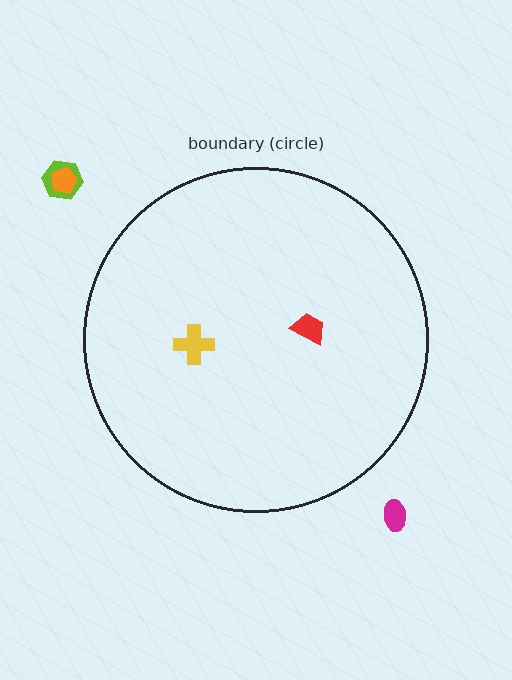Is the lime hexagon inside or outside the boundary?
Outside.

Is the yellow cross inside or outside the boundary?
Inside.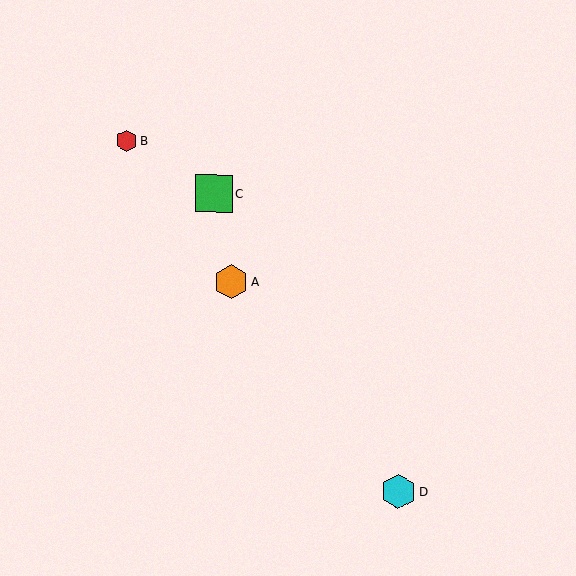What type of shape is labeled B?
Shape B is a red hexagon.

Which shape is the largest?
The green square (labeled C) is the largest.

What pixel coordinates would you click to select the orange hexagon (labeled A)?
Click at (231, 281) to select the orange hexagon A.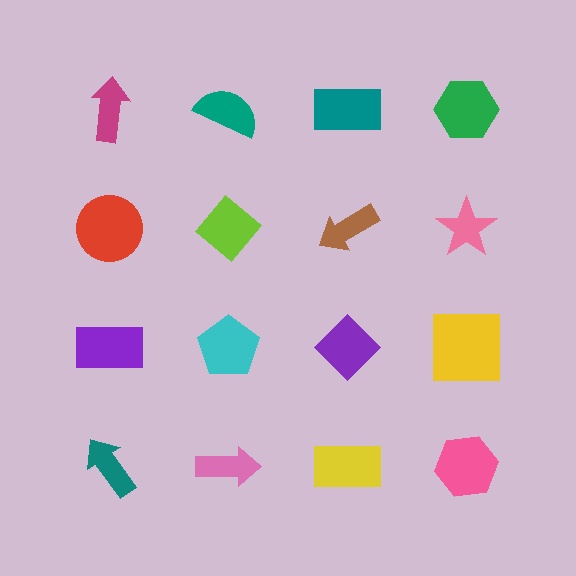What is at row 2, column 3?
A brown arrow.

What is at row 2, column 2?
A lime diamond.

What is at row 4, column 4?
A pink hexagon.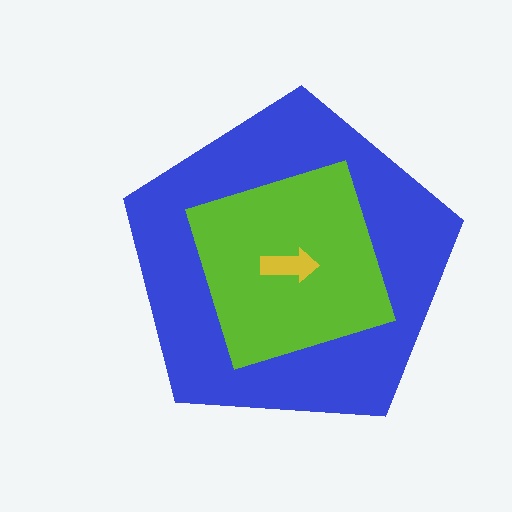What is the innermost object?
The yellow arrow.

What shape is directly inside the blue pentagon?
The lime diamond.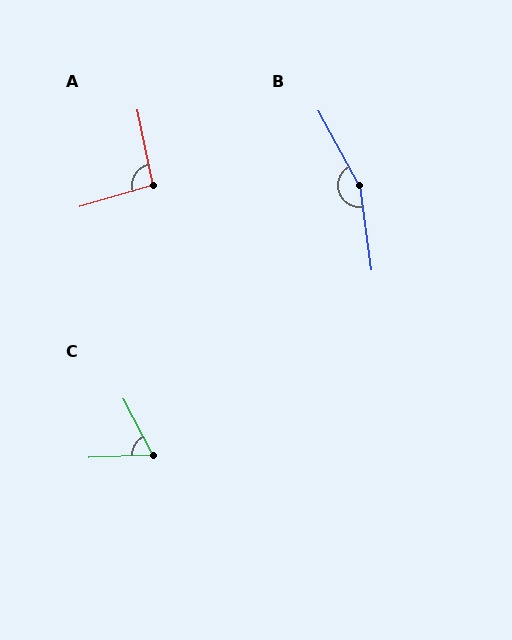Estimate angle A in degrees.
Approximately 95 degrees.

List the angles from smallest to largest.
C (65°), A (95°), B (159°).